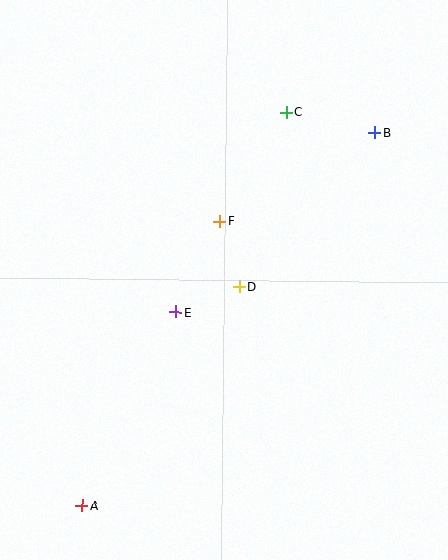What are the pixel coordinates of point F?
Point F is at (220, 221).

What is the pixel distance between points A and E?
The distance between A and E is 215 pixels.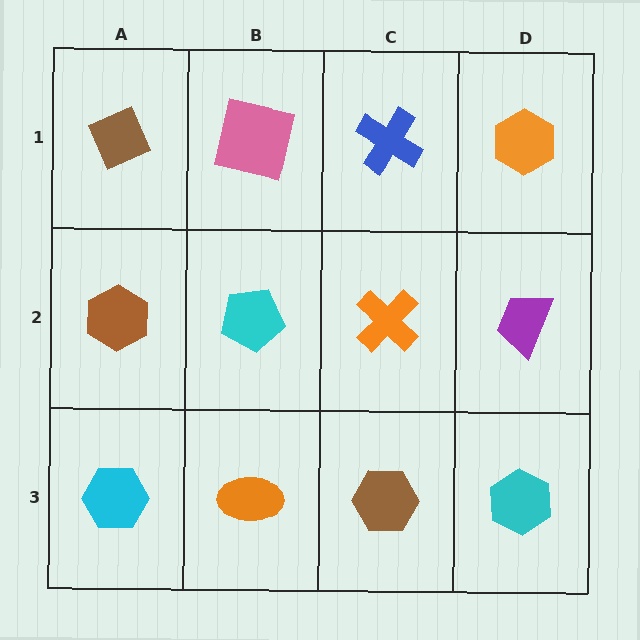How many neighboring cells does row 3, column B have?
3.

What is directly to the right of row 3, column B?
A brown hexagon.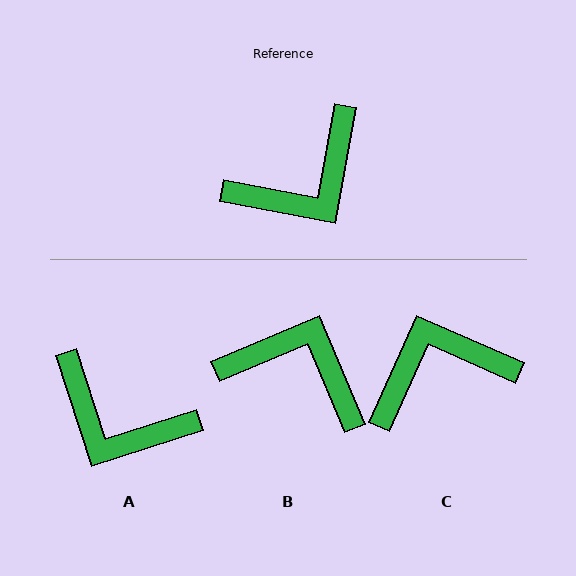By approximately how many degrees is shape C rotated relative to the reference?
Approximately 167 degrees counter-clockwise.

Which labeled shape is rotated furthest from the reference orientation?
C, about 167 degrees away.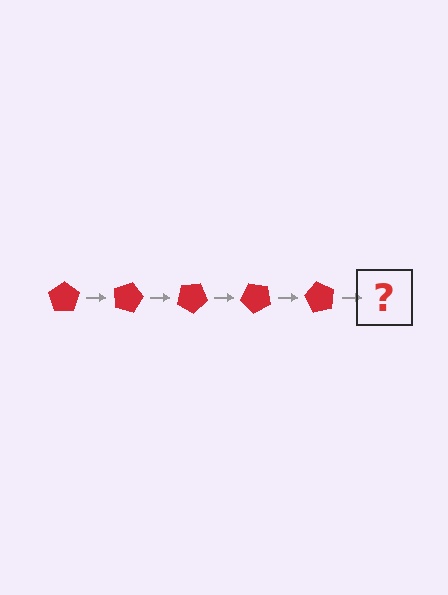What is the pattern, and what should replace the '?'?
The pattern is that the pentagon rotates 15 degrees each step. The '?' should be a red pentagon rotated 75 degrees.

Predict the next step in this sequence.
The next step is a red pentagon rotated 75 degrees.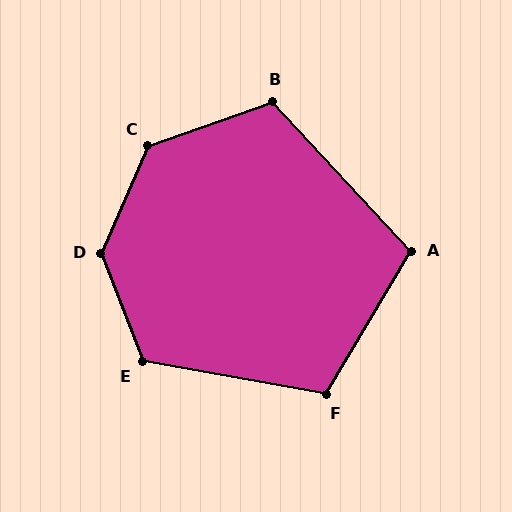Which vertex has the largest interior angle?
D, at approximately 136 degrees.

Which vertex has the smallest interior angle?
A, at approximately 107 degrees.